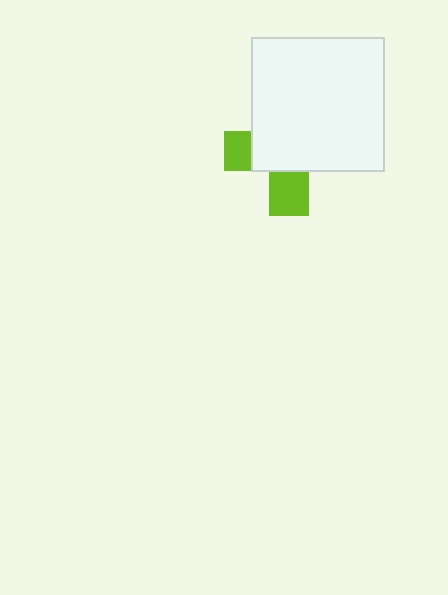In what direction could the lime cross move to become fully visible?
The lime cross could move down. That would shift it out from behind the white square entirely.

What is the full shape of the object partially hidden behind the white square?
The partially hidden object is a lime cross.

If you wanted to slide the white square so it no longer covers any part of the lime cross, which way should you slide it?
Slide it up — that is the most direct way to separate the two shapes.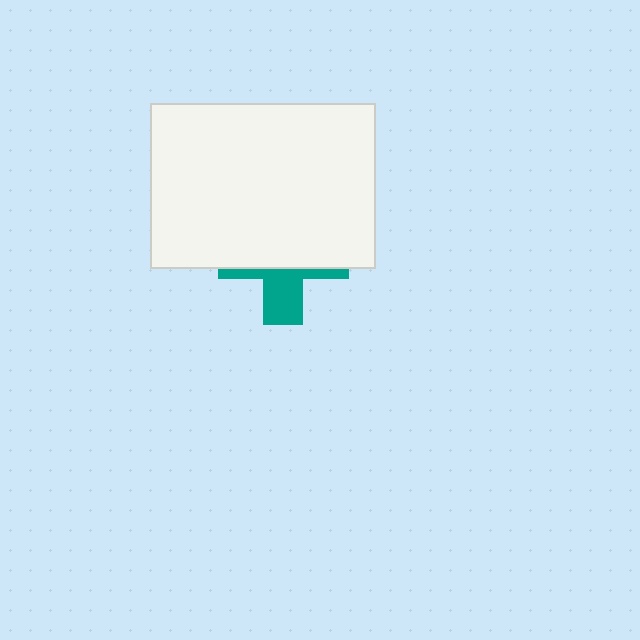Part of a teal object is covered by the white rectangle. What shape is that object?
It is a cross.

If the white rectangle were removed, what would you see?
You would see the complete teal cross.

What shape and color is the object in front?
The object in front is a white rectangle.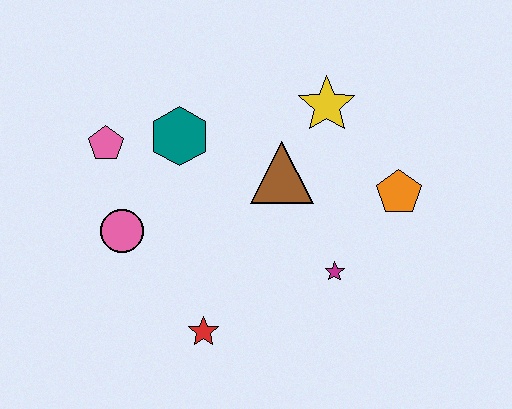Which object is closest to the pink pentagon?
The teal hexagon is closest to the pink pentagon.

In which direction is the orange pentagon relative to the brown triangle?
The orange pentagon is to the right of the brown triangle.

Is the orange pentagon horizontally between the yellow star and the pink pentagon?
No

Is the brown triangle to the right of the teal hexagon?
Yes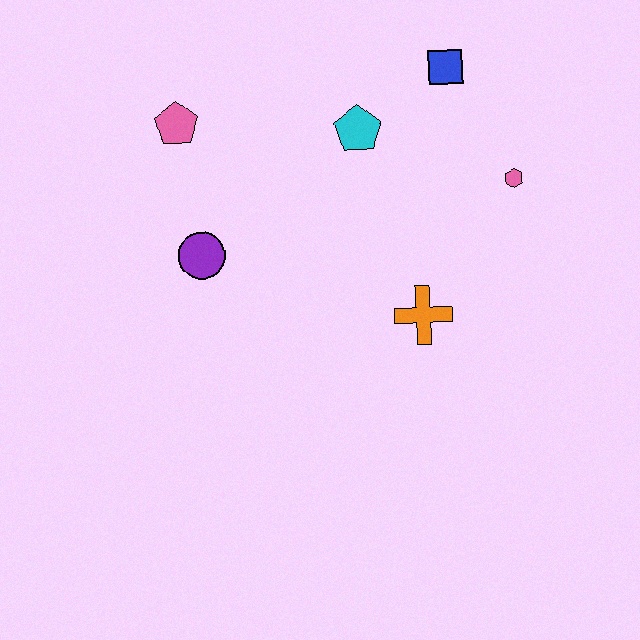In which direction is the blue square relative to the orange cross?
The blue square is above the orange cross.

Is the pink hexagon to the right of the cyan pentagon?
Yes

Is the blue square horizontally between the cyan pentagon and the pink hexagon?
Yes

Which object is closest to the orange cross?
The pink hexagon is closest to the orange cross.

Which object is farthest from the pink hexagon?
The pink pentagon is farthest from the pink hexagon.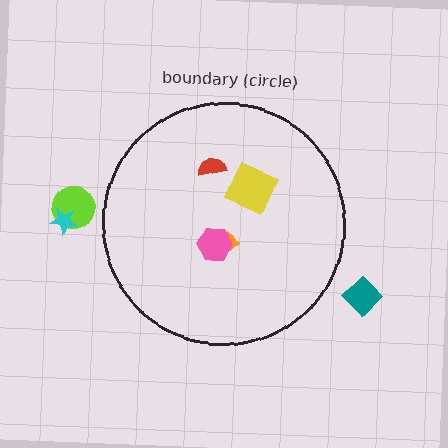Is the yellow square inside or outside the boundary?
Inside.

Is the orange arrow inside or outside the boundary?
Inside.